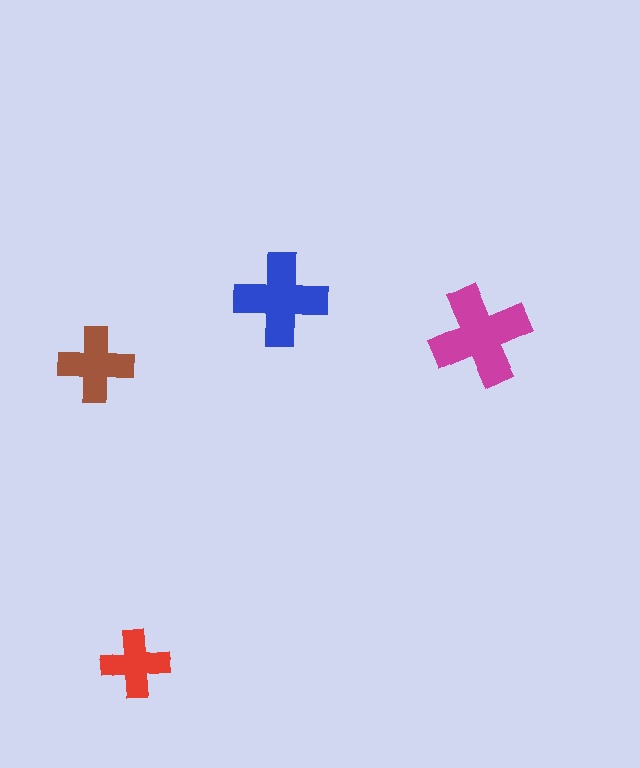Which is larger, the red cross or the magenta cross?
The magenta one.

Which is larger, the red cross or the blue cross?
The blue one.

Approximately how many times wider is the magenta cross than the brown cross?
About 1.5 times wider.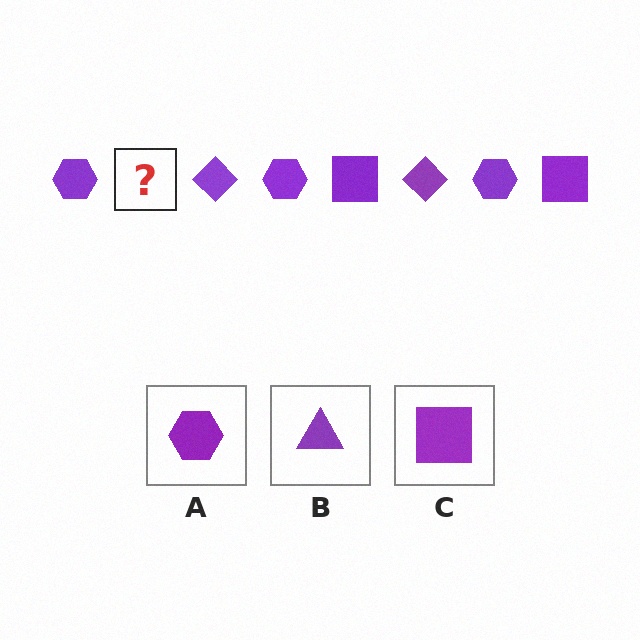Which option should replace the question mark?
Option C.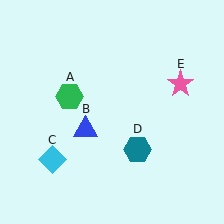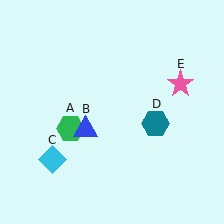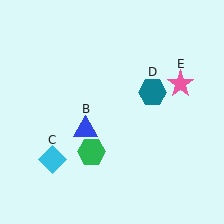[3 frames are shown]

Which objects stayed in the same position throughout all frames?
Blue triangle (object B) and cyan diamond (object C) and pink star (object E) remained stationary.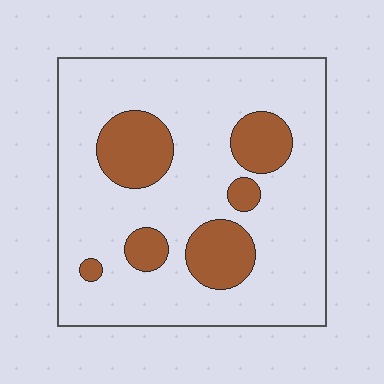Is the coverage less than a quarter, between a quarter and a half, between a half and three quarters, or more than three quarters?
Less than a quarter.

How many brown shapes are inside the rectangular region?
6.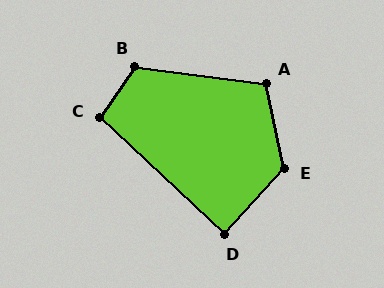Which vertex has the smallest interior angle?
D, at approximately 90 degrees.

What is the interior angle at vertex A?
Approximately 109 degrees (obtuse).